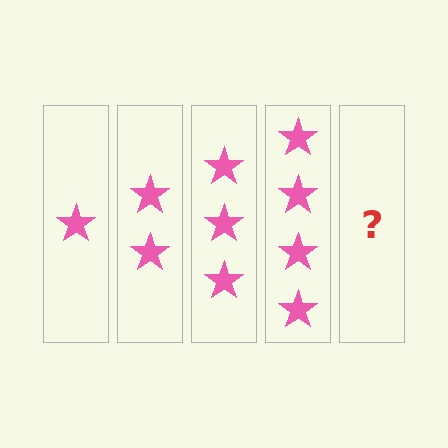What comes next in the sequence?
The next element should be 5 stars.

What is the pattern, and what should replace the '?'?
The pattern is that each step adds one more star. The '?' should be 5 stars.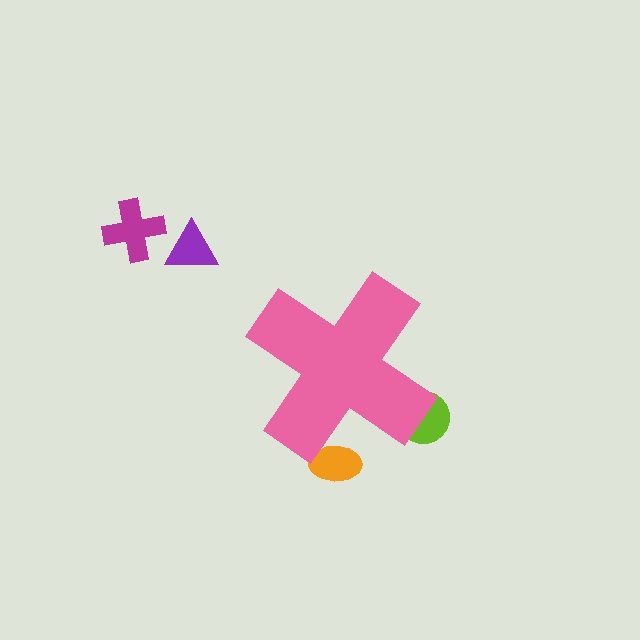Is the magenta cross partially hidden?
No, the magenta cross is fully visible.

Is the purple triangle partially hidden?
No, the purple triangle is fully visible.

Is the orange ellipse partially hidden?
Yes, the orange ellipse is partially hidden behind the pink cross.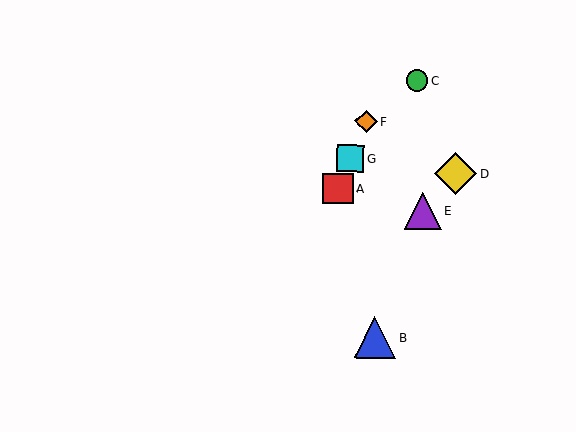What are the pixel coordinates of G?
Object G is at (351, 158).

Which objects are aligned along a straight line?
Objects A, F, G are aligned along a straight line.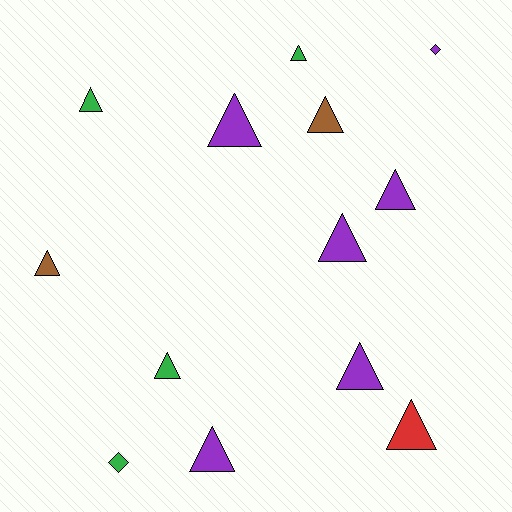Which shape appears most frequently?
Triangle, with 11 objects.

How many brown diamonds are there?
There are no brown diamonds.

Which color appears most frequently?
Purple, with 6 objects.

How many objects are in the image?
There are 13 objects.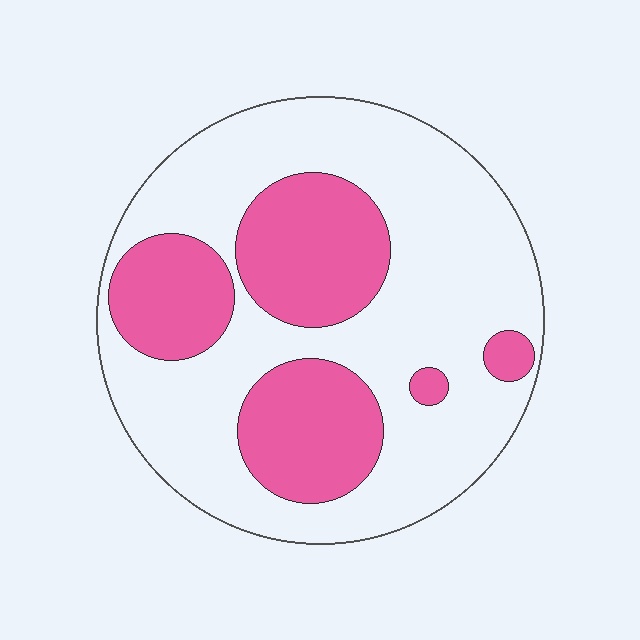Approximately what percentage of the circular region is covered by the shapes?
Approximately 35%.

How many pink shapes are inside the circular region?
5.